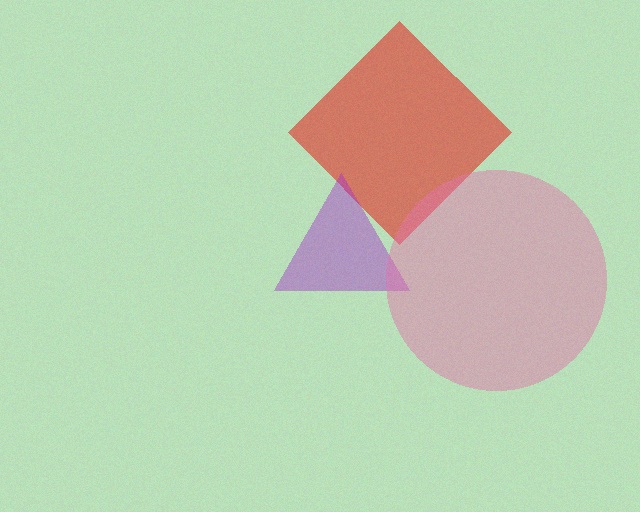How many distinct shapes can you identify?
There are 3 distinct shapes: a red diamond, a purple triangle, a pink circle.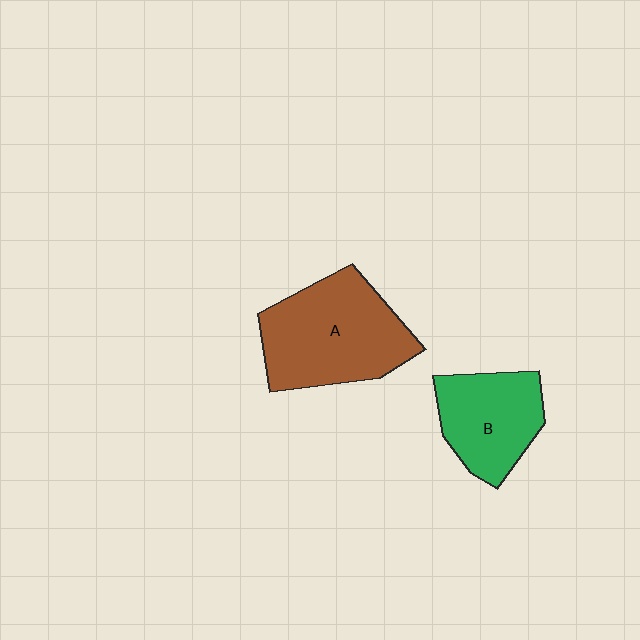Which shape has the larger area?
Shape A (brown).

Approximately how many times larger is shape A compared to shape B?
Approximately 1.5 times.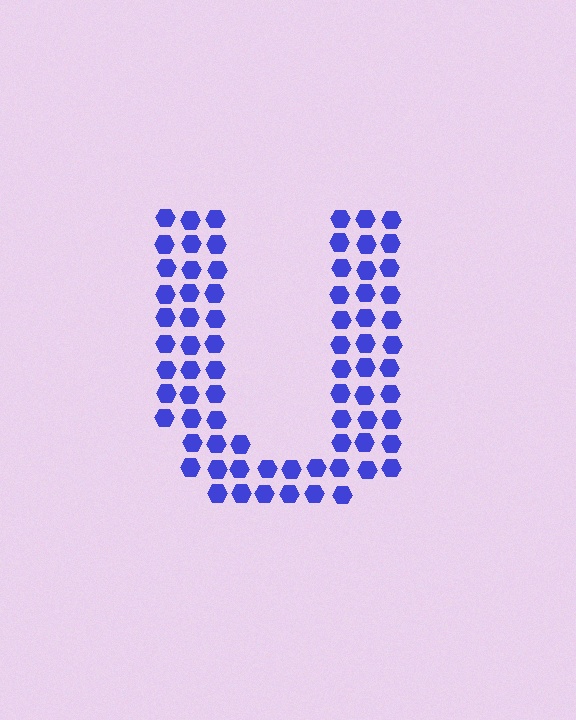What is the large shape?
The large shape is the letter U.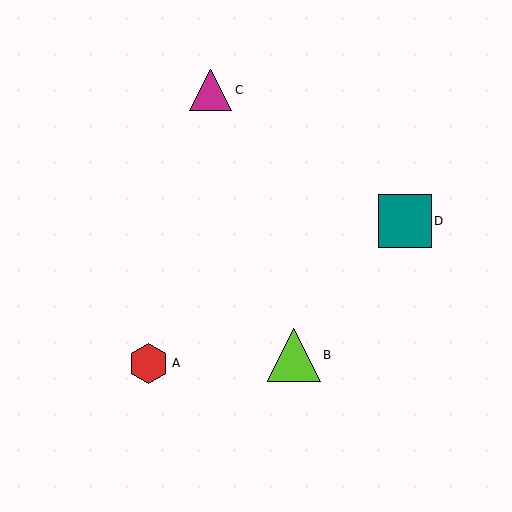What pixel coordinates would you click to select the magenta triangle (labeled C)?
Click at (211, 90) to select the magenta triangle C.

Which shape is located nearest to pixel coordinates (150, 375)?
The red hexagon (labeled A) at (149, 364) is nearest to that location.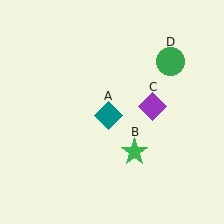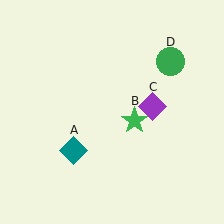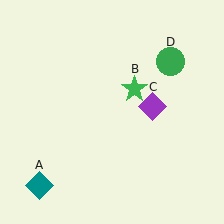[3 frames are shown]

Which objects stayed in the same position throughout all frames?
Purple diamond (object C) and green circle (object D) remained stationary.